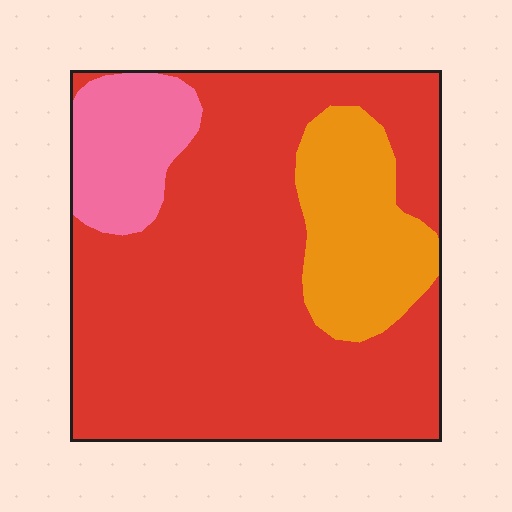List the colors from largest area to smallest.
From largest to smallest: red, orange, pink.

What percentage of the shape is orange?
Orange takes up about one sixth (1/6) of the shape.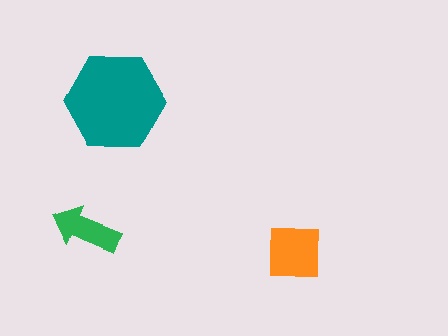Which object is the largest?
The teal hexagon.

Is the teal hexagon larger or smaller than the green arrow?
Larger.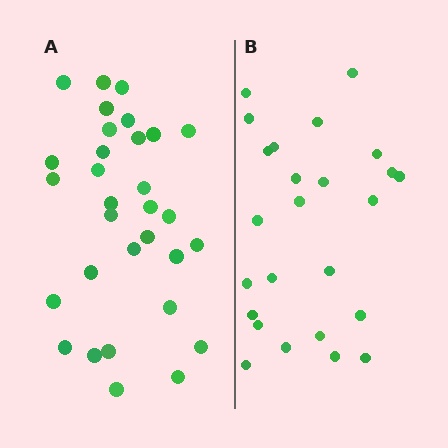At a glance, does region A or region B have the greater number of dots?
Region A (the left region) has more dots.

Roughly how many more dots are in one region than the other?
Region A has about 6 more dots than region B.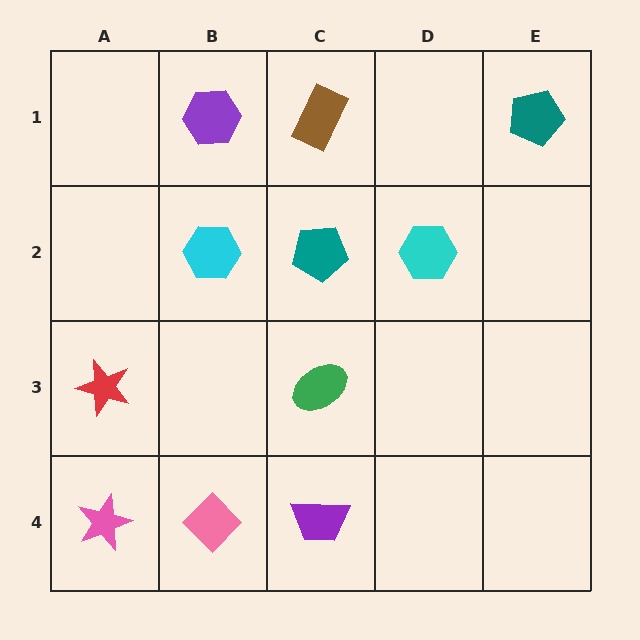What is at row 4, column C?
A purple trapezoid.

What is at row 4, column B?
A pink diamond.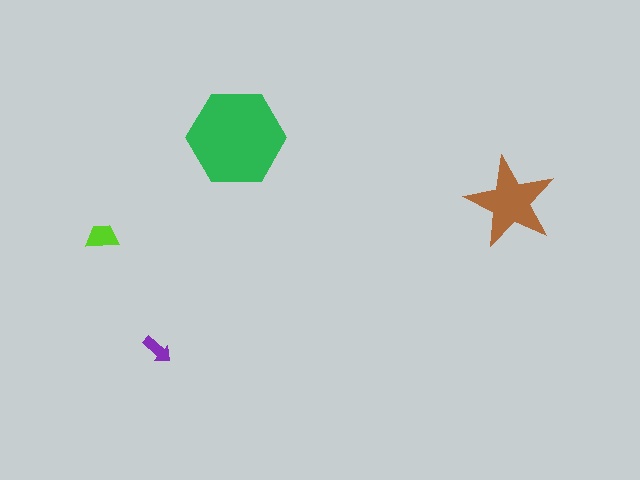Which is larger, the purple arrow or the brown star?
The brown star.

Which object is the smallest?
The purple arrow.